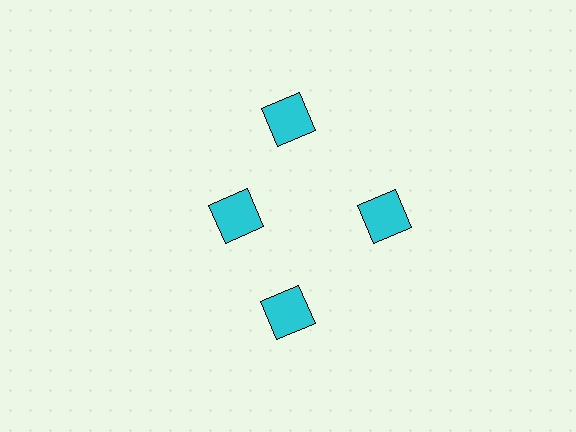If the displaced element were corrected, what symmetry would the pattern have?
It would have 4-fold rotational symmetry — the pattern would map onto itself every 90 degrees.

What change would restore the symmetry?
The symmetry would be restored by moving it outward, back onto the ring so that all 4 squares sit at equal angles and equal distance from the center.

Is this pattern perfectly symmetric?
No. The 4 cyan squares are arranged in a ring, but one element near the 9 o'clock position is pulled inward toward the center, breaking the 4-fold rotational symmetry.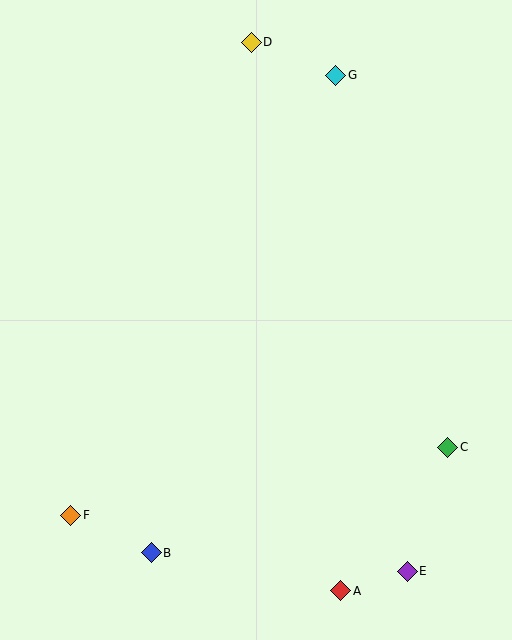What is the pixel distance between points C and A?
The distance between C and A is 179 pixels.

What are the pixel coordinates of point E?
Point E is at (407, 571).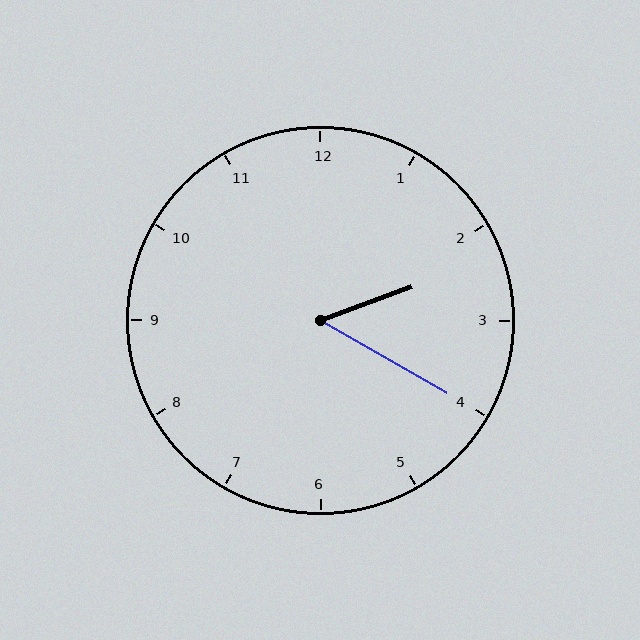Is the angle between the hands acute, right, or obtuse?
It is acute.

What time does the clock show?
2:20.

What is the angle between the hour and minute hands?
Approximately 50 degrees.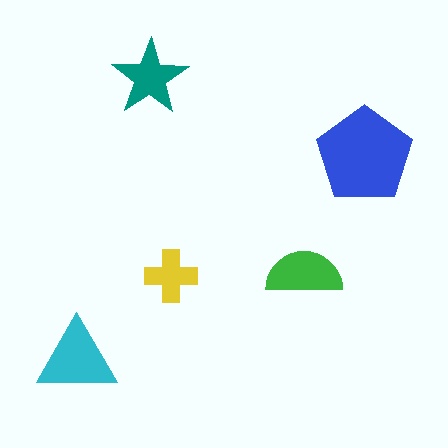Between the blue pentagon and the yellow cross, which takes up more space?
The blue pentagon.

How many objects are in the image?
There are 5 objects in the image.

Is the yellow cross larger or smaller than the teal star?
Smaller.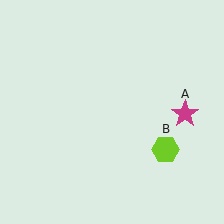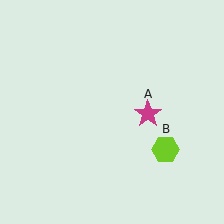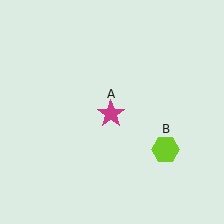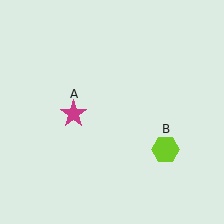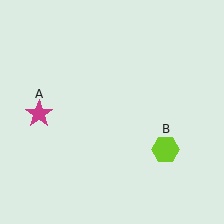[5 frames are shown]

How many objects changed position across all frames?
1 object changed position: magenta star (object A).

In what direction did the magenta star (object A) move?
The magenta star (object A) moved left.